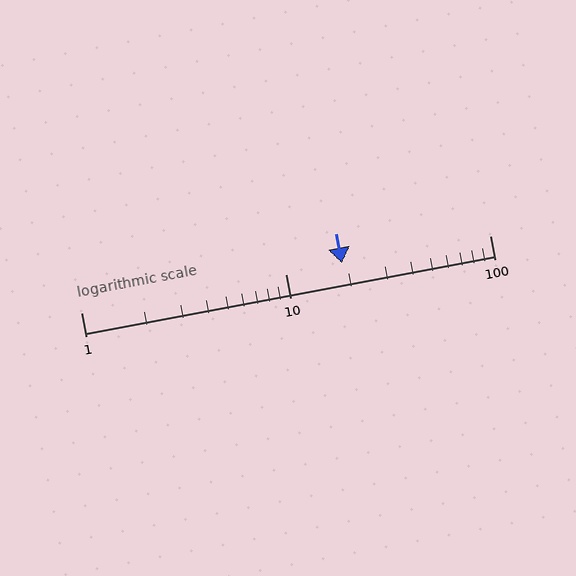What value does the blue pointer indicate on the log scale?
The pointer indicates approximately 19.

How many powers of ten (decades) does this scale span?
The scale spans 2 decades, from 1 to 100.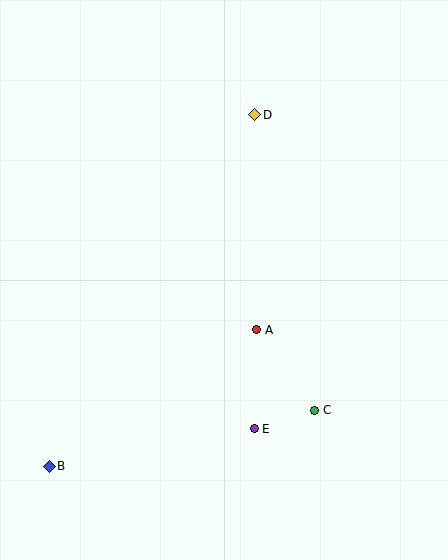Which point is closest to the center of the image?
Point A at (257, 330) is closest to the center.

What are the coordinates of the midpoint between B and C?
The midpoint between B and C is at (182, 438).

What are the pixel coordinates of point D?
Point D is at (255, 115).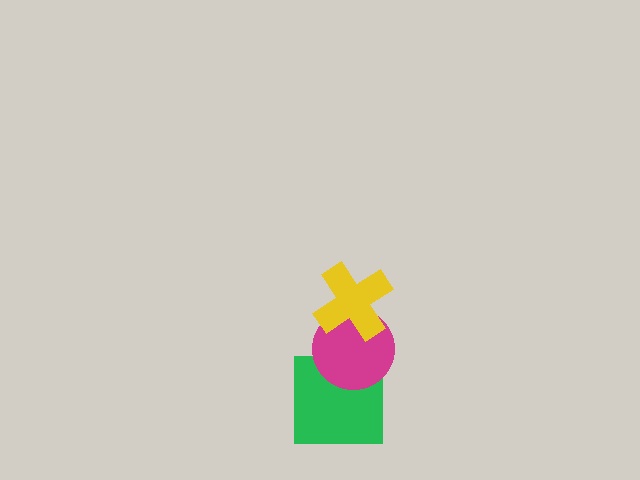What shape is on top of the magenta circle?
The yellow cross is on top of the magenta circle.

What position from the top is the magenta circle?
The magenta circle is 2nd from the top.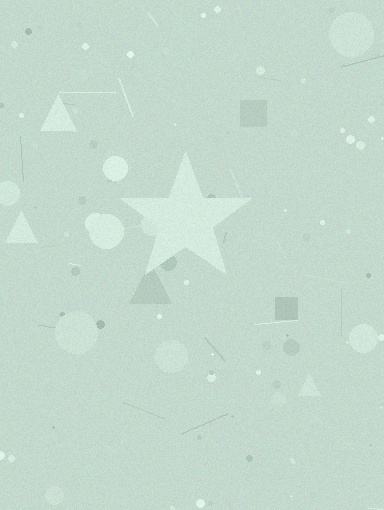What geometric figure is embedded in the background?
A star is embedded in the background.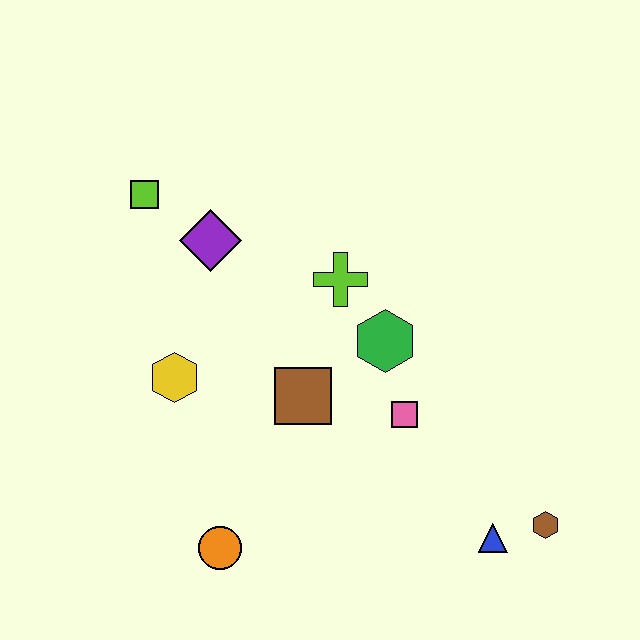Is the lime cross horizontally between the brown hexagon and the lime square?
Yes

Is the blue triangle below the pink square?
Yes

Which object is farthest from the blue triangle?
The lime square is farthest from the blue triangle.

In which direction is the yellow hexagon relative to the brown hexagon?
The yellow hexagon is to the left of the brown hexagon.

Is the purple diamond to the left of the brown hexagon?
Yes